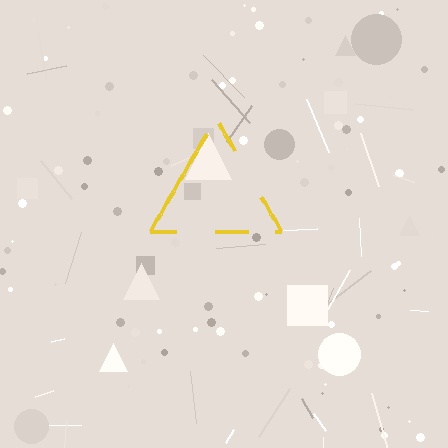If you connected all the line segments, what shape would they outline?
They would outline a triangle.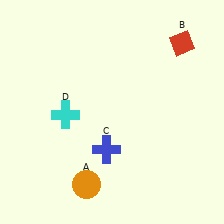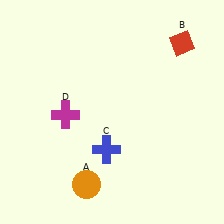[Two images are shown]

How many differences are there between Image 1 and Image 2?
There is 1 difference between the two images.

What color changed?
The cross (D) changed from cyan in Image 1 to magenta in Image 2.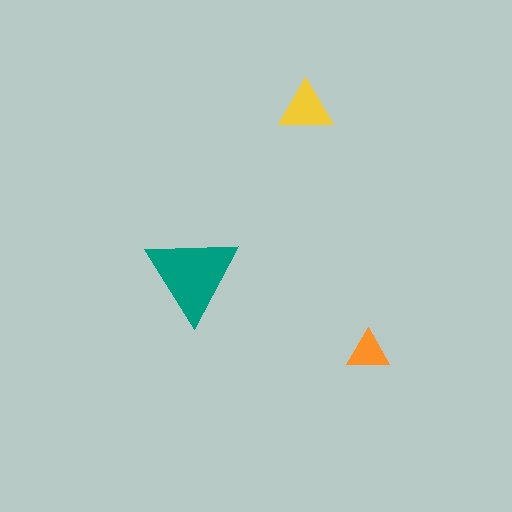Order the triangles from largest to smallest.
the teal one, the yellow one, the orange one.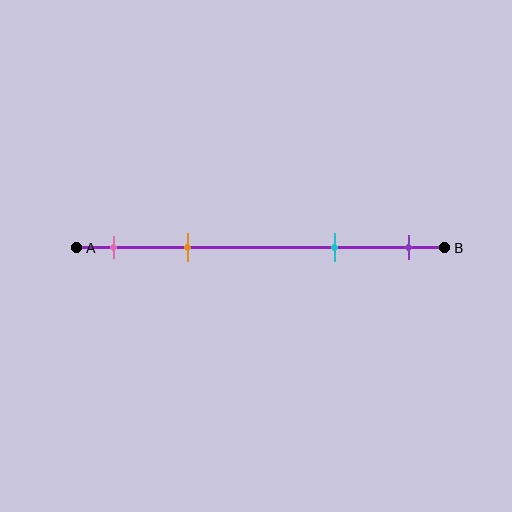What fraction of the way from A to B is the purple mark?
The purple mark is approximately 90% (0.9) of the way from A to B.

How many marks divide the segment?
There are 4 marks dividing the segment.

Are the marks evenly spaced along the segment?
No, the marks are not evenly spaced.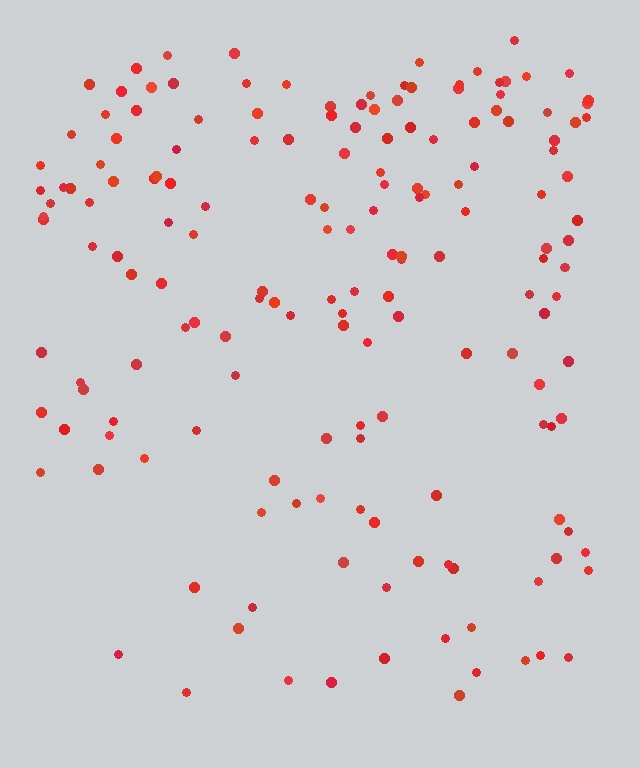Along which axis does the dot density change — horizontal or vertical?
Vertical.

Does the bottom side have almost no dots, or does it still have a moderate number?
Still a moderate number, just noticeably fewer than the top.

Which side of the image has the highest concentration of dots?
The top.